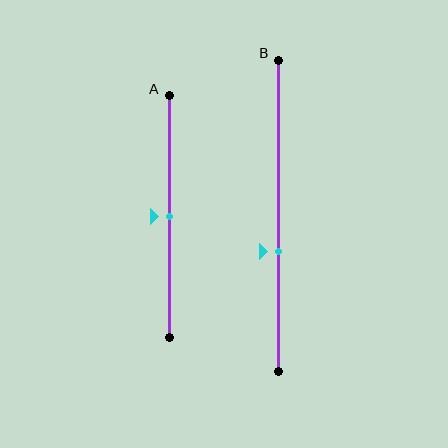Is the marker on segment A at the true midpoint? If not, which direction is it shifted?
Yes, the marker on segment A is at the true midpoint.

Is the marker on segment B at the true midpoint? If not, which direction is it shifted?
No, the marker on segment B is shifted downward by about 11% of the segment length.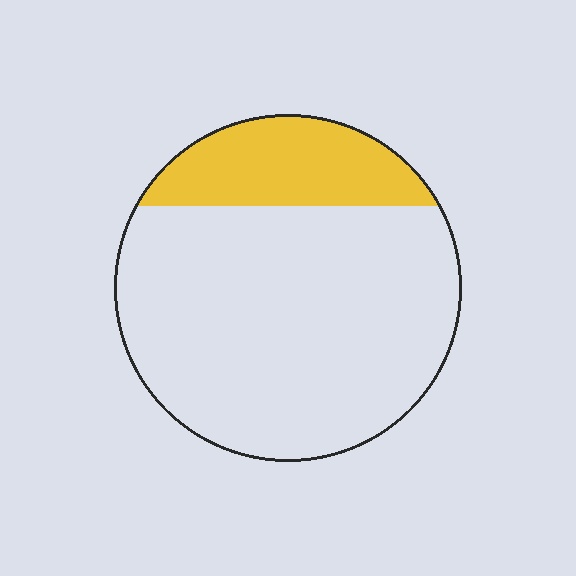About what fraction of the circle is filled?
About one fifth (1/5).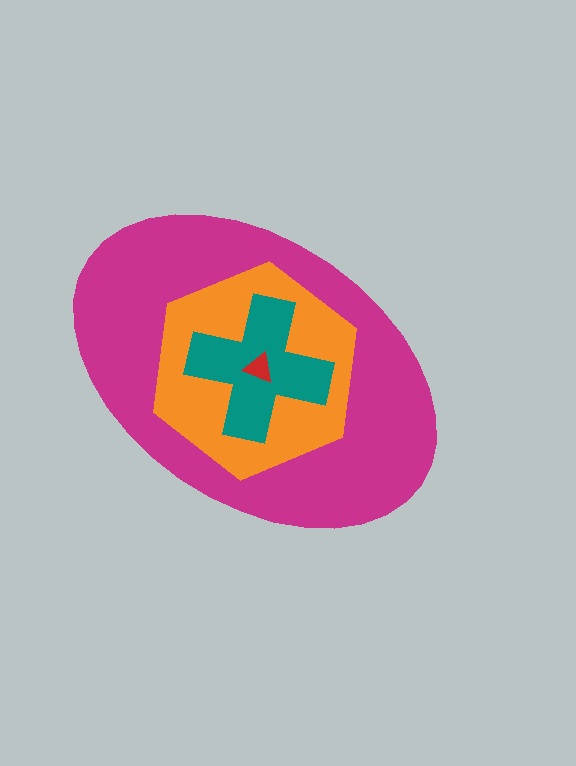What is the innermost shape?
The red triangle.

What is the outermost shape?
The magenta ellipse.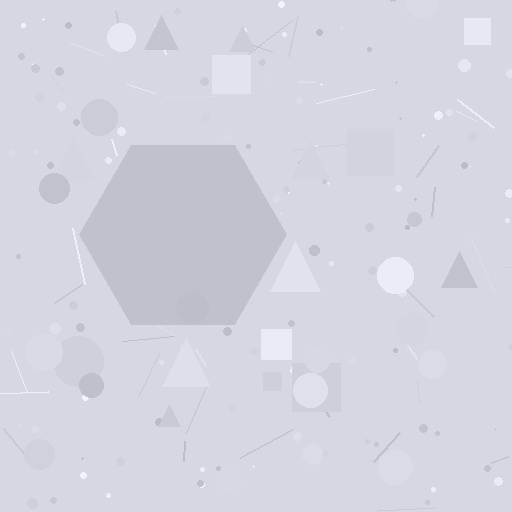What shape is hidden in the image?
A hexagon is hidden in the image.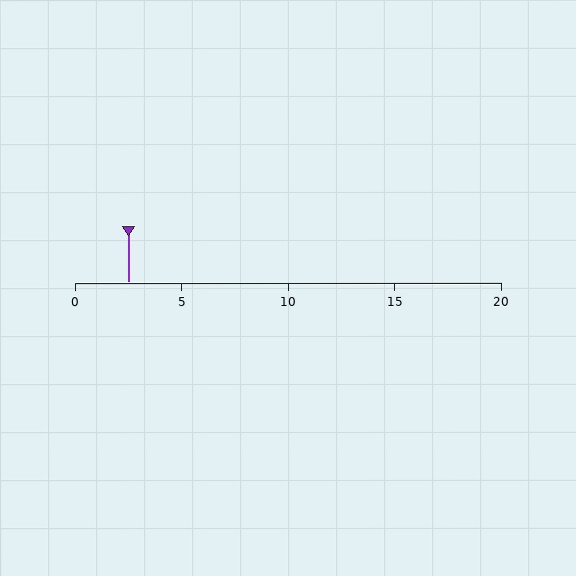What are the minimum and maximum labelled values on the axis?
The axis runs from 0 to 20.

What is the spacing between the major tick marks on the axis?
The major ticks are spaced 5 apart.